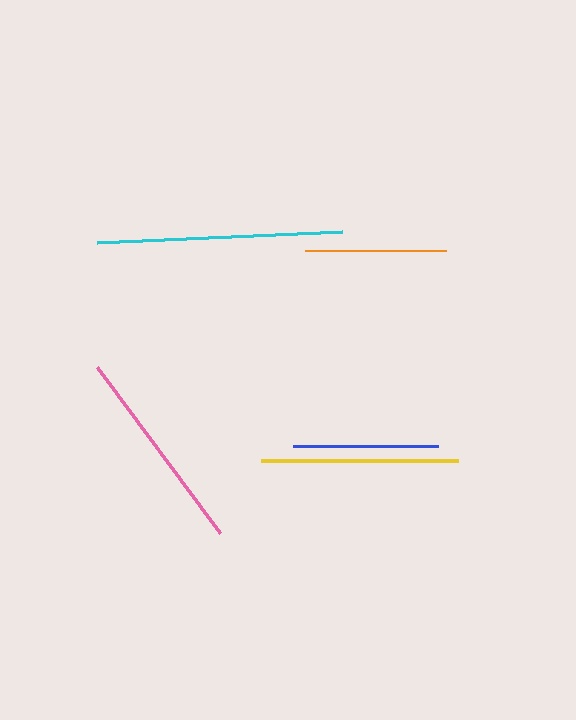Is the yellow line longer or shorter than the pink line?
The pink line is longer than the yellow line.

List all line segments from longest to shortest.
From longest to shortest: cyan, pink, yellow, blue, orange.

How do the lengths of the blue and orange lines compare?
The blue and orange lines are approximately the same length.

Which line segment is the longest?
The cyan line is the longest at approximately 245 pixels.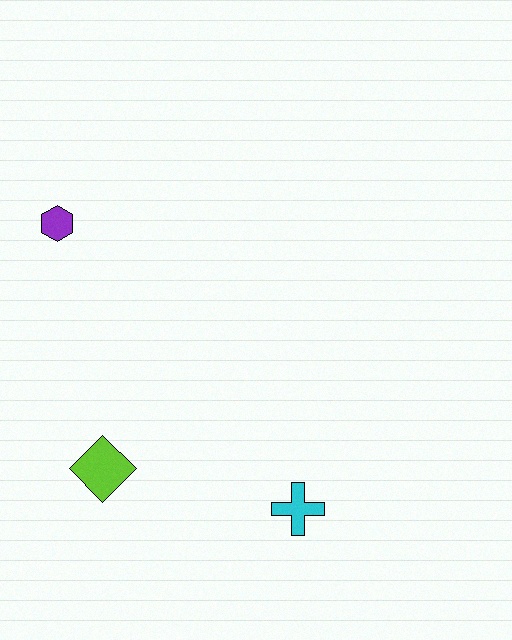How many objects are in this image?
There are 3 objects.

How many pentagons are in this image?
There are no pentagons.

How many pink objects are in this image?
There are no pink objects.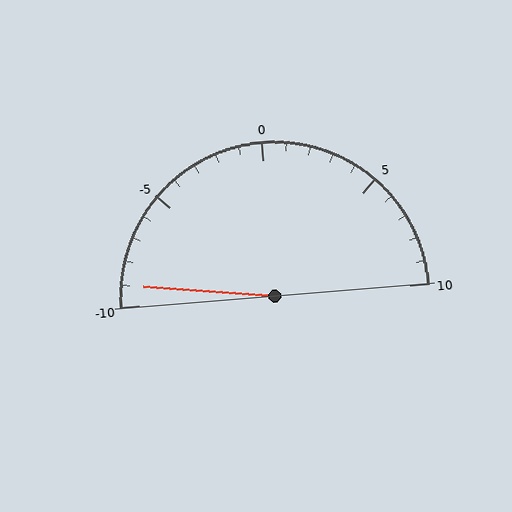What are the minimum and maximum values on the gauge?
The gauge ranges from -10 to 10.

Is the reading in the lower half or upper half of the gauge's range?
The reading is in the lower half of the range (-10 to 10).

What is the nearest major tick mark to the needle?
The nearest major tick mark is -10.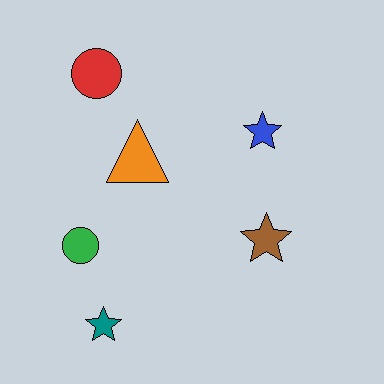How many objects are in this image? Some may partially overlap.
There are 6 objects.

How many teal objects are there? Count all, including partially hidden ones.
There is 1 teal object.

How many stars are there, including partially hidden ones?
There are 3 stars.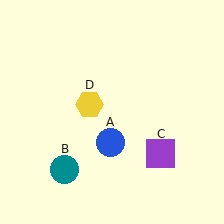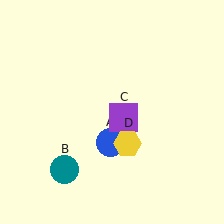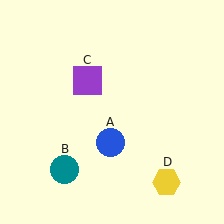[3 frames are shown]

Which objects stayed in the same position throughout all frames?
Blue circle (object A) and teal circle (object B) remained stationary.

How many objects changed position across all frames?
2 objects changed position: purple square (object C), yellow hexagon (object D).